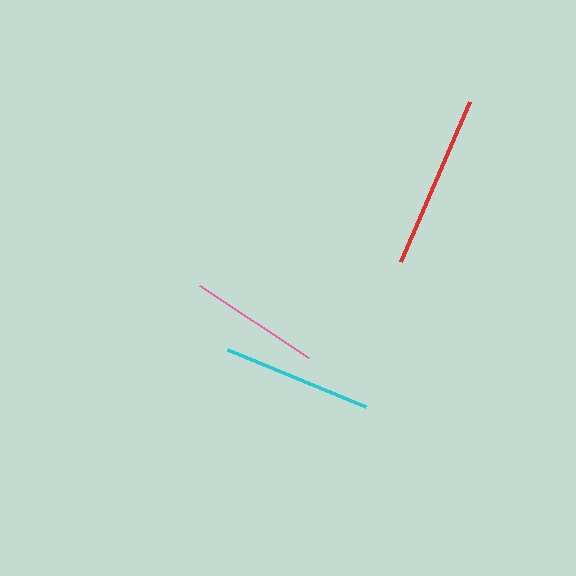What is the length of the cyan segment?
The cyan segment is approximately 149 pixels long.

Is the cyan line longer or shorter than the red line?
The red line is longer than the cyan line.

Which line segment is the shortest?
The pink line is the shortest at approximately 130 pixels.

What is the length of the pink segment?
The pink segment is approximately 130 pixels long.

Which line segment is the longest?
The red line is the longest at approximately 174 pixels.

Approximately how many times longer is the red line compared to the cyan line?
The red line is approximately 1.2 times the length of the cyan line.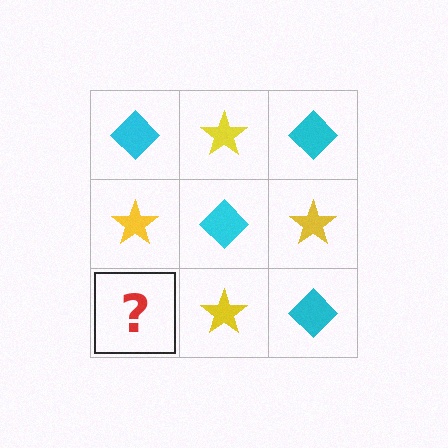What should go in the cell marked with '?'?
The missing cell should contain a cyan diamond.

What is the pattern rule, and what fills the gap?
The rule is that it alternates cyan diamond and yellow star in a checkerboard pattern. The gap should be filled with a cyan diamond.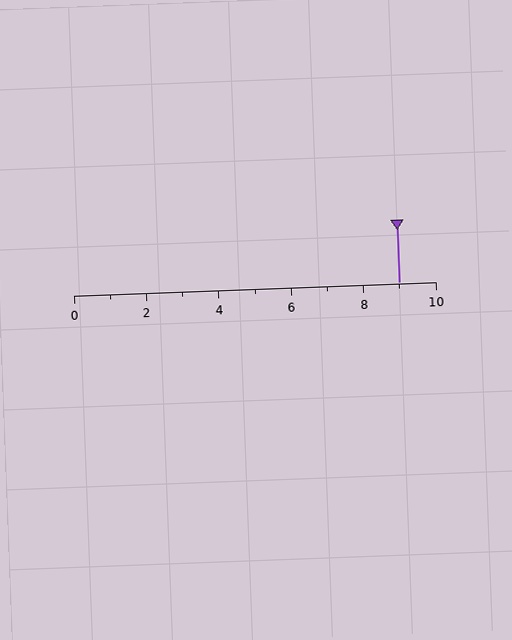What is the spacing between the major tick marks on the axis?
The major ticks are spaced 2 apart.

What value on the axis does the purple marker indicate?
The marker indicates approximately 9.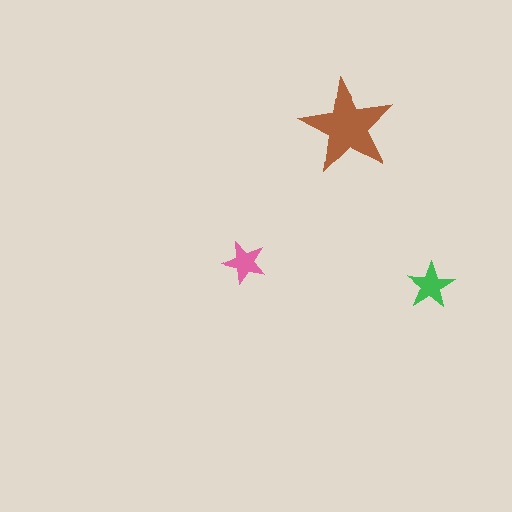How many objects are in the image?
There are 3 objects in the image.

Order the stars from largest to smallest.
the brown one, the green one, the pink one.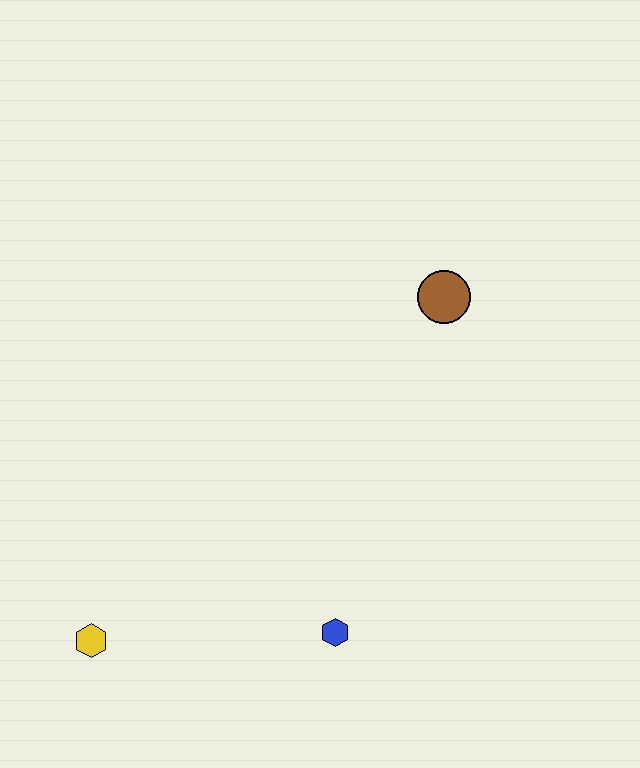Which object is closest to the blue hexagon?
The yellow hexagon is closest to the blue hexagon.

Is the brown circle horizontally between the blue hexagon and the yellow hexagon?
No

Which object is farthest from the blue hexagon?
The brown circle is farthest from the blue hexagon.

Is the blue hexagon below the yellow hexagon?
No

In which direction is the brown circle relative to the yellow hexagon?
The brown circle is to the right of the yellow hexagon.